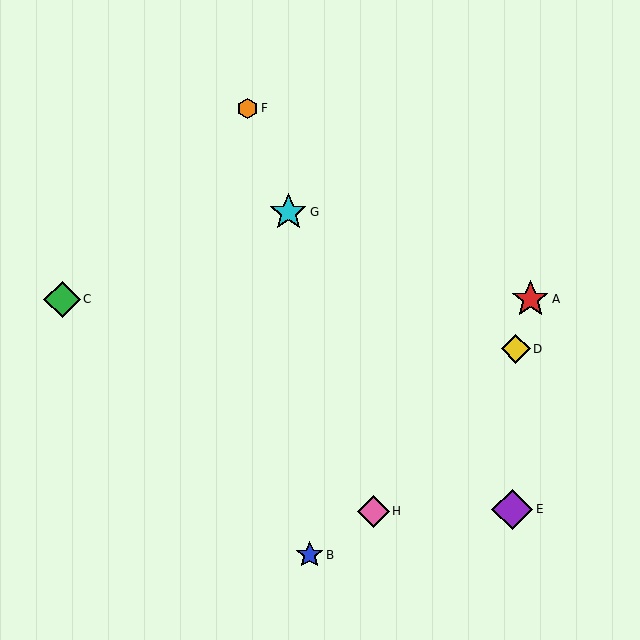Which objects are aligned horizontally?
Objects A, C are aligned horizontally.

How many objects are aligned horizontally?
2 objects (A, C) are aligned horizontally.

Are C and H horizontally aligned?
No, C is at y≈299 and H is at y≈511.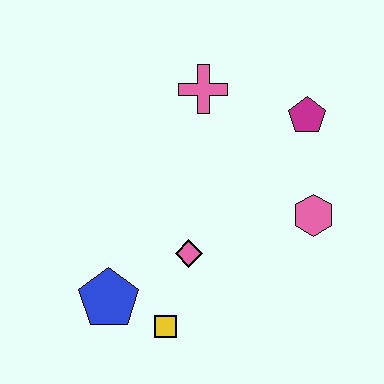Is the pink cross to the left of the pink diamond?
No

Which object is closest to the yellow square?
The blue pentagon is closest to the yellow square.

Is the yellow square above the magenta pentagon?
No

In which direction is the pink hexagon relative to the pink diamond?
The pink hexagon is to the right of the pink diamond.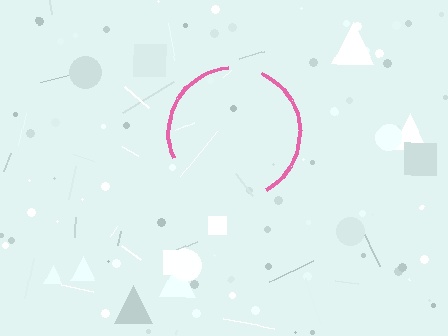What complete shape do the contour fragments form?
The contour fragments form a circle.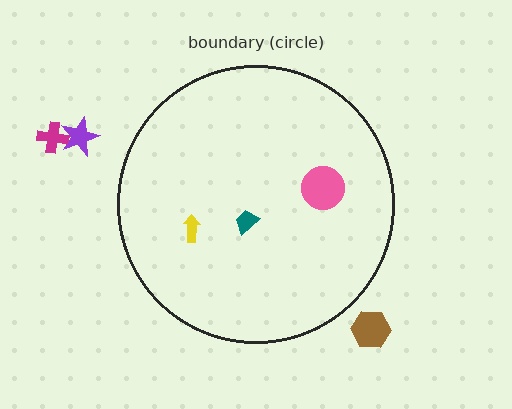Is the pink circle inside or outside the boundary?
Inside.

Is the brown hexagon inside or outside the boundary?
Outside.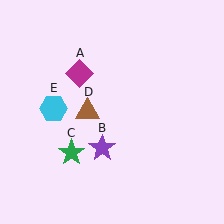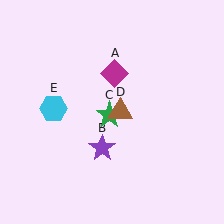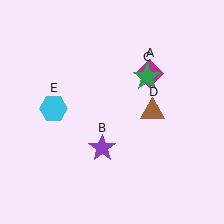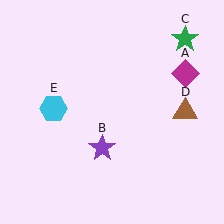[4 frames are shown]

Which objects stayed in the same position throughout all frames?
Purple star (object B) and cyan hexagon (object E) remained stationary.